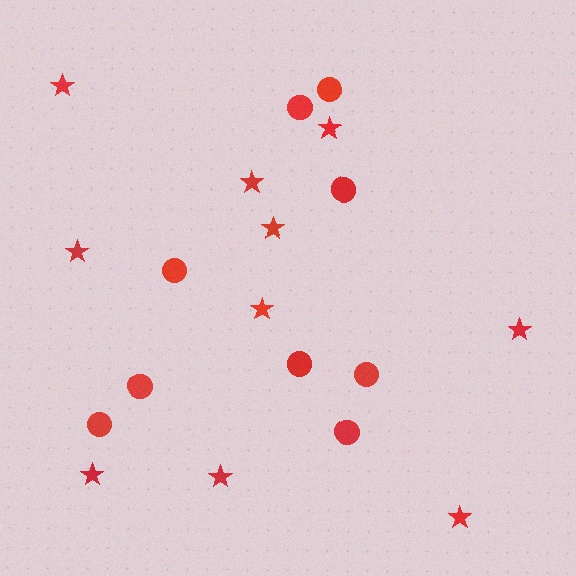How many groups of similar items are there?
There are 2 groups: one group of circles (9) and one group of stars (10).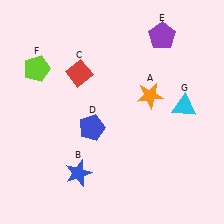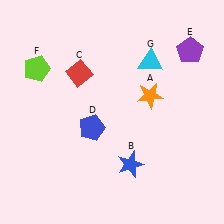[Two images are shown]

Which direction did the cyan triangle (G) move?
The cyan triangle (G) moved up.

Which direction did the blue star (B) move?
The blue star (B) moved right.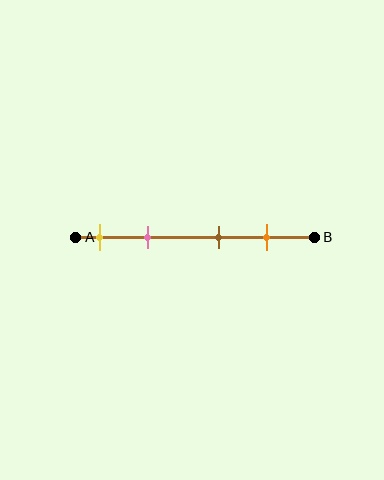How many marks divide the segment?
There are 4 marks dividing the segment.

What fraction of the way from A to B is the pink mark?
The pink mark is approximately 30% (0.3) of the way from A to B.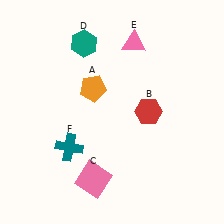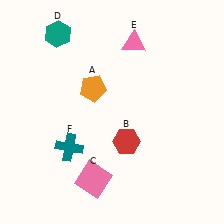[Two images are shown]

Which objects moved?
The objects that moved are: the red hexagon (B), the teal hexagon (D).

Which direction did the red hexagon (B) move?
The red hexagon (B) moved down.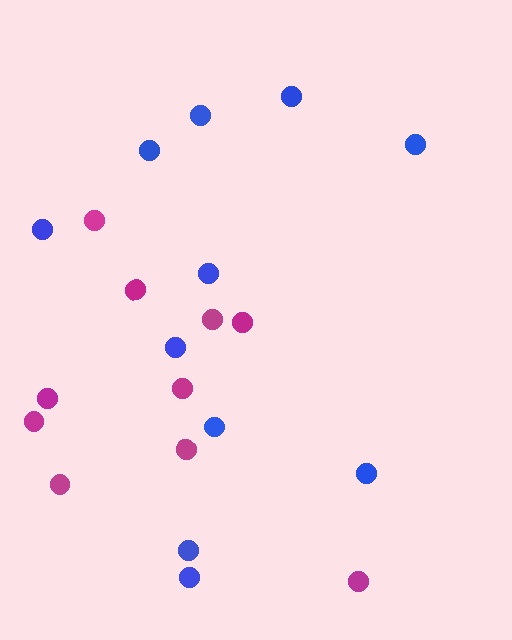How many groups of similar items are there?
There are 2 groups: one group of magenta circles (10) and one group of blue circles (11).